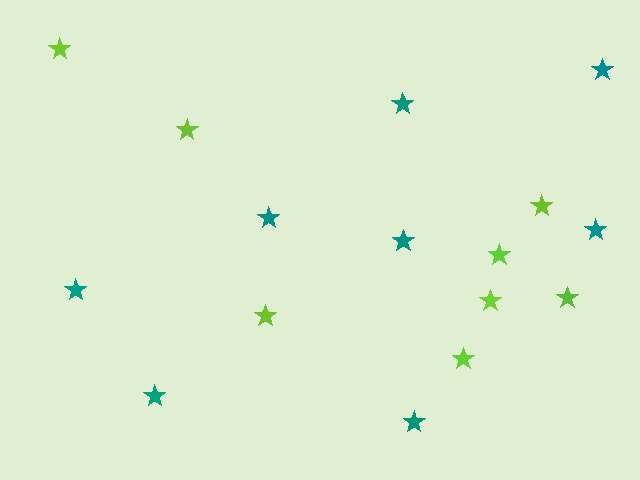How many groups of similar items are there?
There are 2 groups: one group of lime stars (8) and one group of teal stars (8).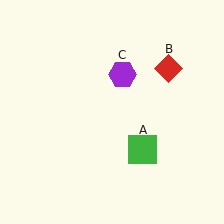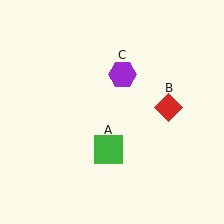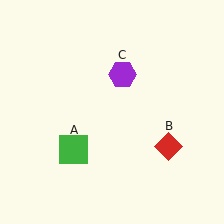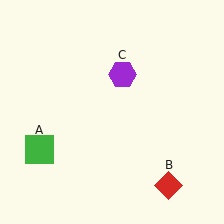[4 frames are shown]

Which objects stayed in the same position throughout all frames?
Purple hexagon (object C) remained stationary.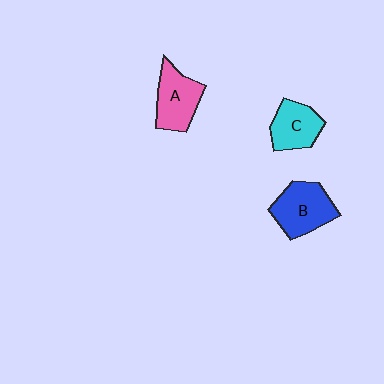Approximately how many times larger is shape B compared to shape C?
Approximately 1.3 times.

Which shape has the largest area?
Shape B (blue).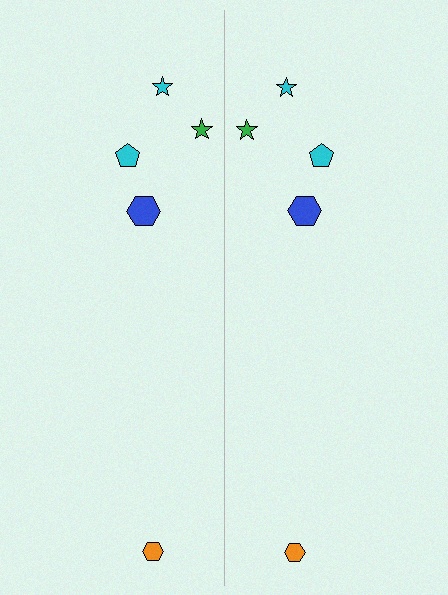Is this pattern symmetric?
Yes, this pattern has bilateral (reflection) symmetry.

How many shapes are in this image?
There are 10 shapes in this image.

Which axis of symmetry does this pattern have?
The pattern has a vertical axis of symmetry running through the center of the image.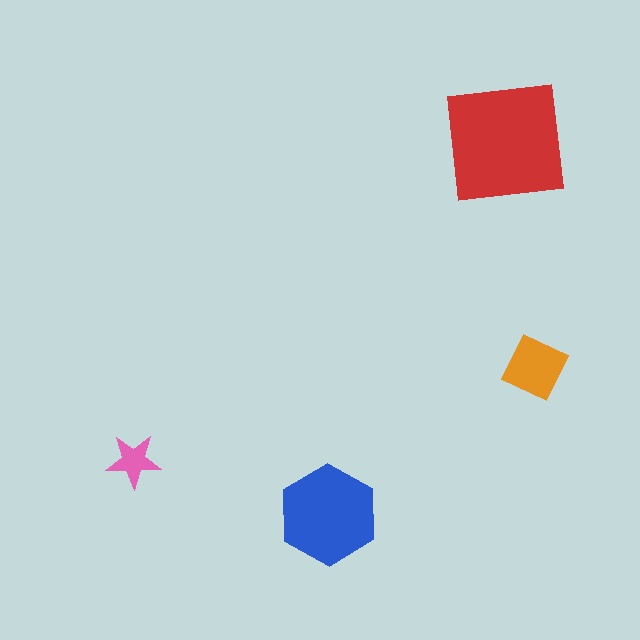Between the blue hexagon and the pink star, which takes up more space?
The blue hexagon.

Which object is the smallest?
The pink star.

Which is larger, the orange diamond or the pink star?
The orange diamond.